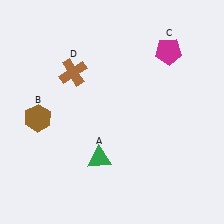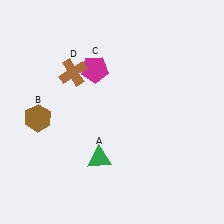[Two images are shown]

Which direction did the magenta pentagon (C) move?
The magenta pentagon (C) moved left.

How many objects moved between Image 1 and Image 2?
1 object moved between the two images.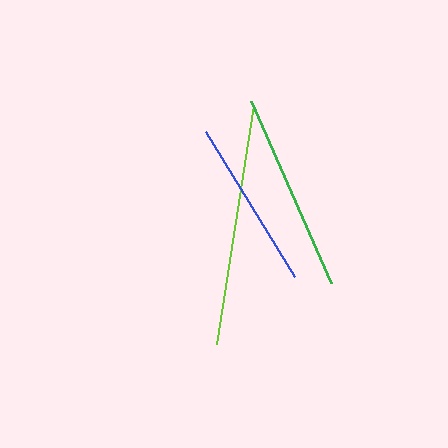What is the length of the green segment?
The green segment is approximately 199 pixels long.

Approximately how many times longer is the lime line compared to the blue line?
The lime line is approximately 1.4 times the length of the blue line.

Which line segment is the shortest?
The blue line is the shortest at approximately 170 pixels.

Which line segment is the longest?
The lime line is the longest at approximately 242 pixels.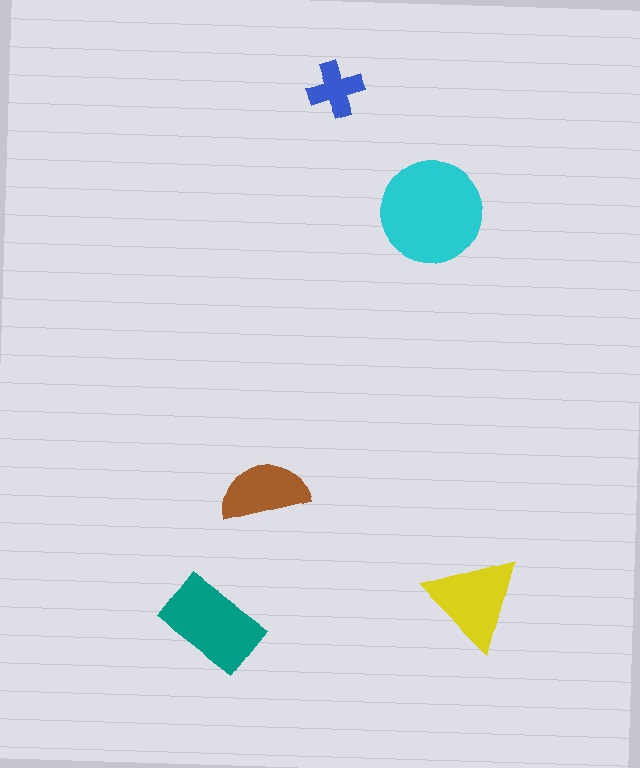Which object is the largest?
The cyan circle.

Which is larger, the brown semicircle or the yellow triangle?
The yellow triangle.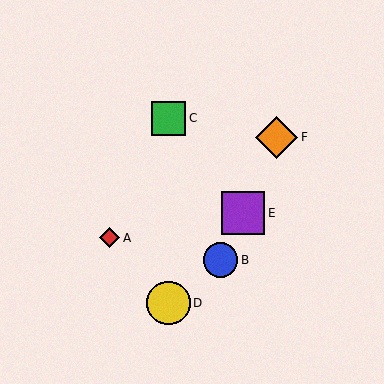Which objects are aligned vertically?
Objects C, D are aligned vertically.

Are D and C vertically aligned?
Yes, both are at x≈168.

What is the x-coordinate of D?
Object D is at x≈168.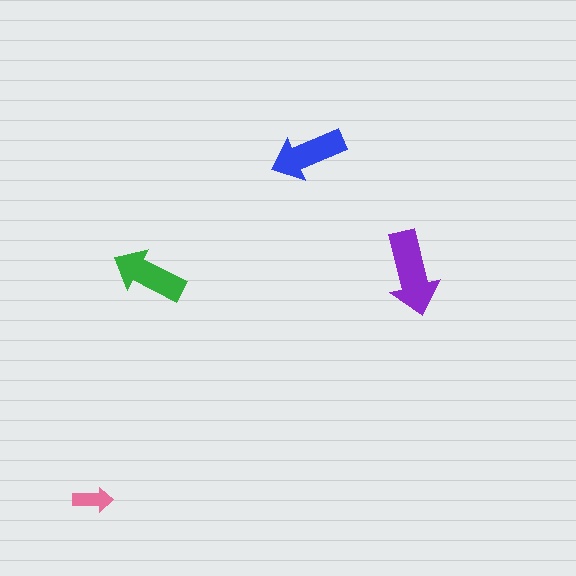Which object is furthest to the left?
The pink arrow is leftmost.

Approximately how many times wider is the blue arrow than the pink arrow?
About 2 times wider.